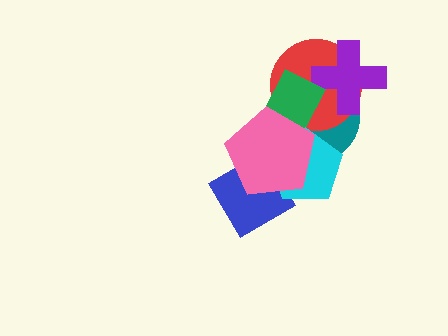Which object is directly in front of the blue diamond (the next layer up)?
The cyan pentagon is directly in front of the blue diamond.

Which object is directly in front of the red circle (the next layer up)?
The purple cross is directly in front of the red circle.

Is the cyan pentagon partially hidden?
Yes, it is partially covered by another shape.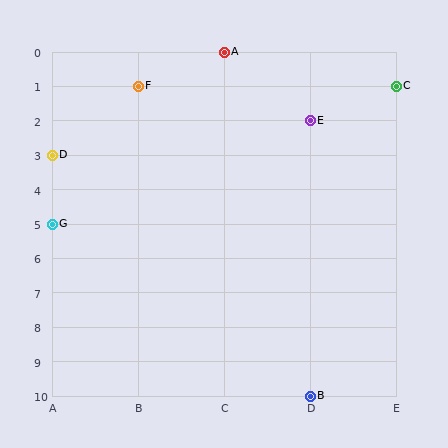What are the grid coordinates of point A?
Point A is at grid coordinates (C, 0).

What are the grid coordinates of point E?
Point E is at grid coordinates (D, 2).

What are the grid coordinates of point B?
Point B is at grid coordinates (D, 10).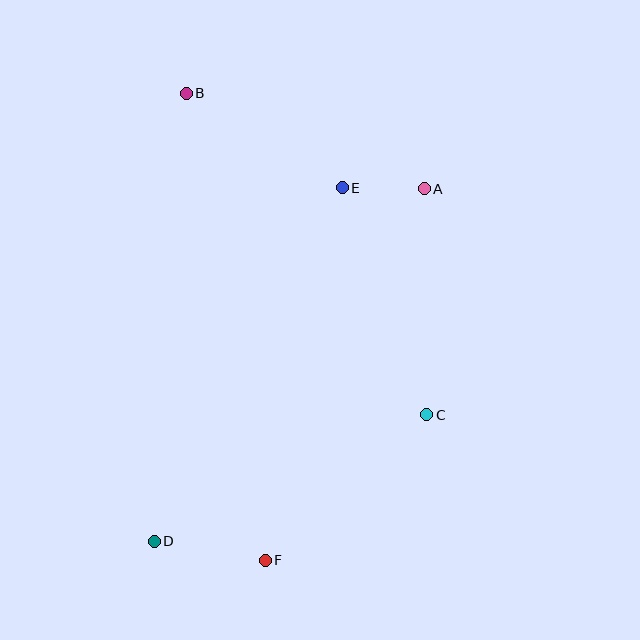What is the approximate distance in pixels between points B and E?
The distance between B and E is approximately 183 pixels.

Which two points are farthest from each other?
Points B and F are farthest from each other.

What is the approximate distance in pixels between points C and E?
The distance between C and E is approximately 242 pixels.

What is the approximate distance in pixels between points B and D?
The distance between B and D is approximately 449 pixels.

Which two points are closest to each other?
Points A and E are closest to each other.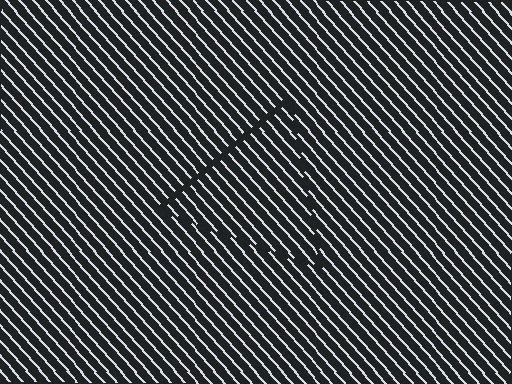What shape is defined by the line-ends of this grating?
An illusory triangle. The interior of the shape contains the same grating, shifted by half a period — the contour is defined by the phase discontinuity where line-ends from the inner and outer gratings abut.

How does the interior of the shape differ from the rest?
The interior of the shape contains the same grating, shifted by half a period — the contour is defined by the phase discontinuity where line-ends from the inner and outer gratings abut.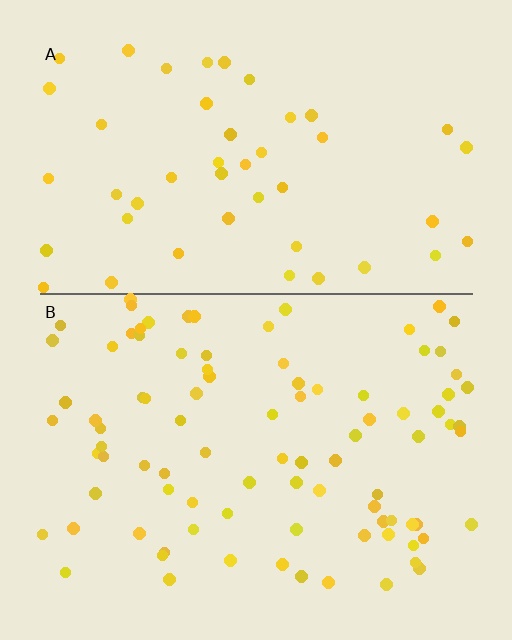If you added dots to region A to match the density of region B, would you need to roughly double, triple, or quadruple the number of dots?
Approximately double.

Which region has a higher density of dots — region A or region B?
B (the bottom).